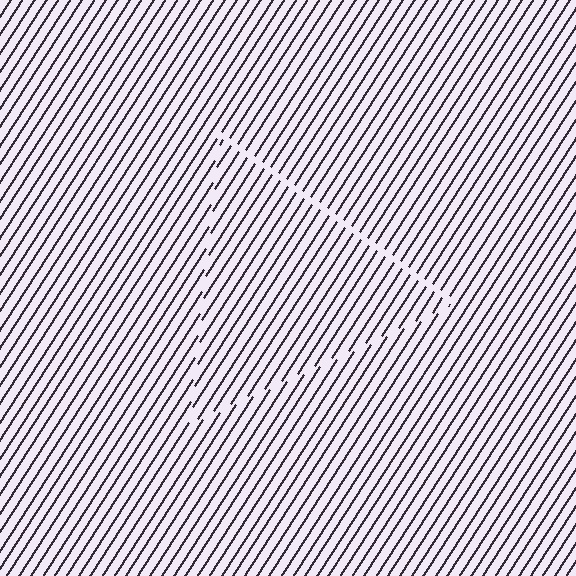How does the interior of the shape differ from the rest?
The interior of the shape contains the same grating, shifted by half a period — the contour is defined by the phase discontinuity where line-ends from the inner and outer gratings abut.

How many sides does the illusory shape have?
3 sides — the line-ends trace a triangle.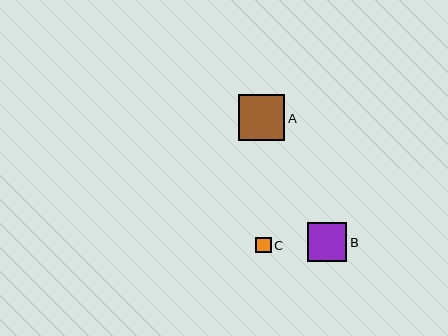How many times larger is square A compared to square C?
Square A is approximately 3.1 times the size of square C.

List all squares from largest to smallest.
From largest to smallest: A, B, C.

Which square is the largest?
Square A is the largest with a size of approximately 46 pixels.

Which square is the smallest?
Square C is the smallest with a size of approximately 15 pixels.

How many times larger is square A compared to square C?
Square A is approximately 3.1 times the size of square C.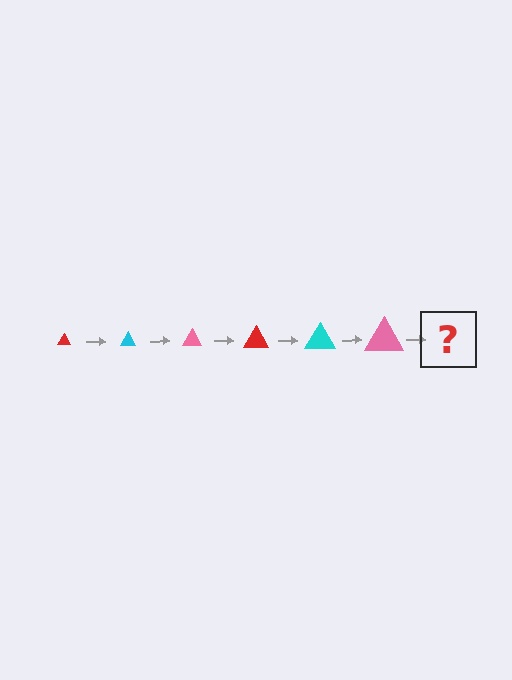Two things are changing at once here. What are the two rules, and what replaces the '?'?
The two rules are that the triangle grows larger each step and the color cycles through red, cyan, and pink. The '?' should be a red triangle, larger than the previous one.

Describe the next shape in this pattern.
It should be a red triangle, larger than the previous one.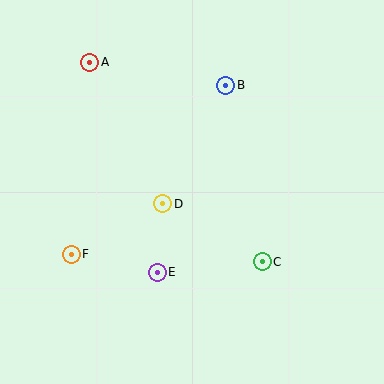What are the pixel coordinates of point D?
Point D is at (163, 204).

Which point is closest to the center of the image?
Point D at (163, 204) is closest to the center.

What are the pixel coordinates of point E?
Point E is at (157, 272).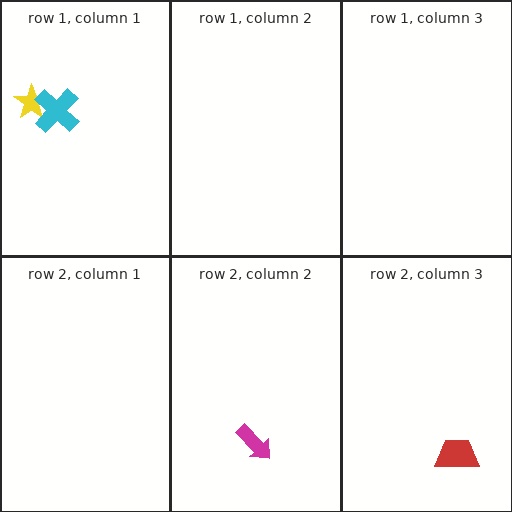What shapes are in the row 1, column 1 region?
The yellow star, the cyan cross.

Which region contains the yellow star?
The row 1, column 1 region.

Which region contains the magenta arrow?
The row 2, column 2 region.